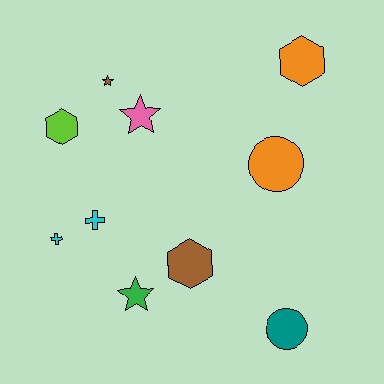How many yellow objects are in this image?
There are no yellow objects.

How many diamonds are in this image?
There are no diamonds.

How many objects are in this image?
There are 10 objects.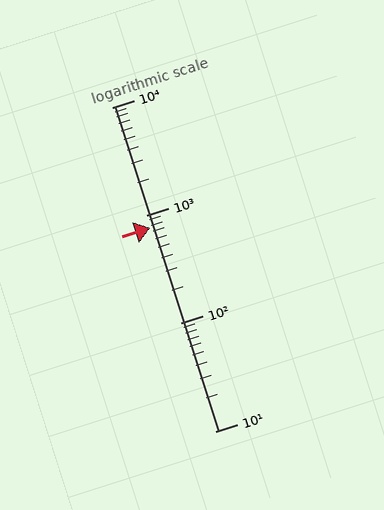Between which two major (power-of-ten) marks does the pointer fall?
The pointer is between 100 and 1000.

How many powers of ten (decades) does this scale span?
The scale spans 3 decades, from 10 to 10000.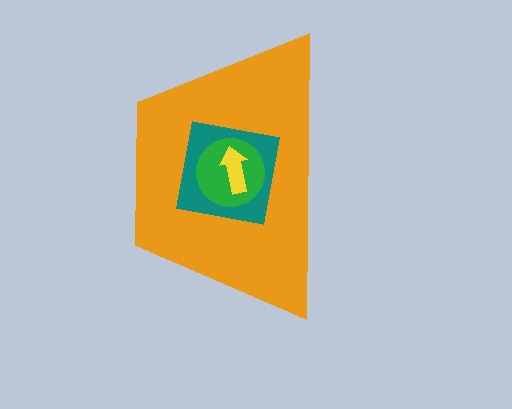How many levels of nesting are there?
4.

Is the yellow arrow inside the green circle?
Yes.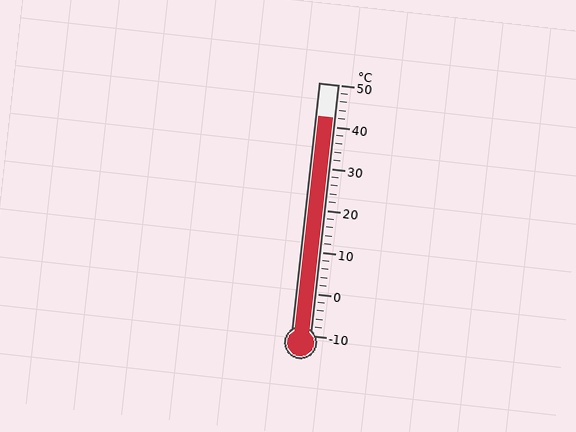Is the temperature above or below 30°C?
The temperature is above 30°C.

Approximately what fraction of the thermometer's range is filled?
The thermometer is filled to approximately 85% of its range.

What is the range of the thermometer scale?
The thermometer scale ranges from -10°C to 50°C.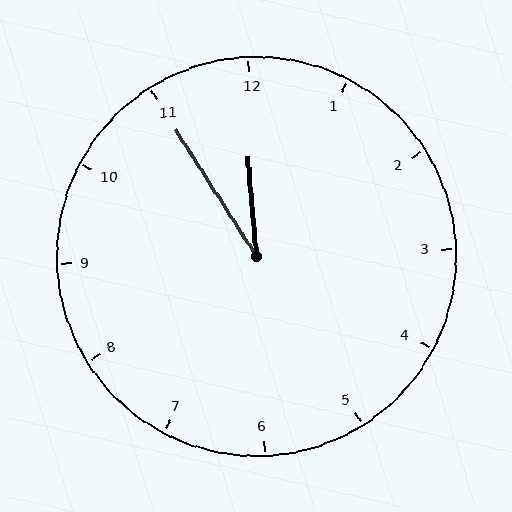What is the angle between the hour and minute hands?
Approximately 28 degrees.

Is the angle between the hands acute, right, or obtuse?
It is acute.